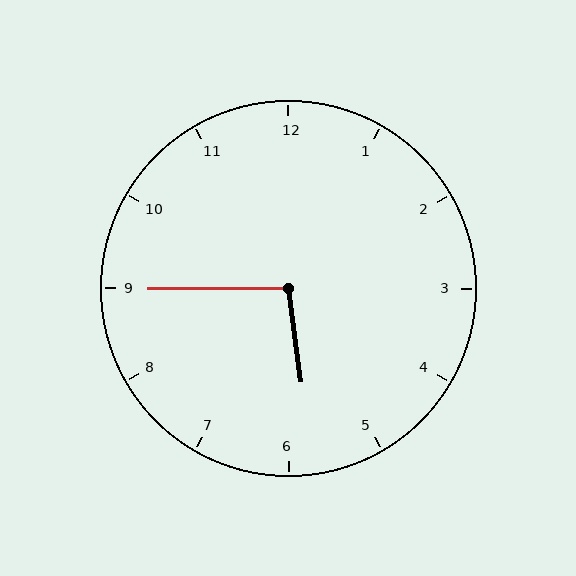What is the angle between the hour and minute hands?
Approximately 98 degrees.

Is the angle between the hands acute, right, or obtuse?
It is obtuse.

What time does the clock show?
5:45.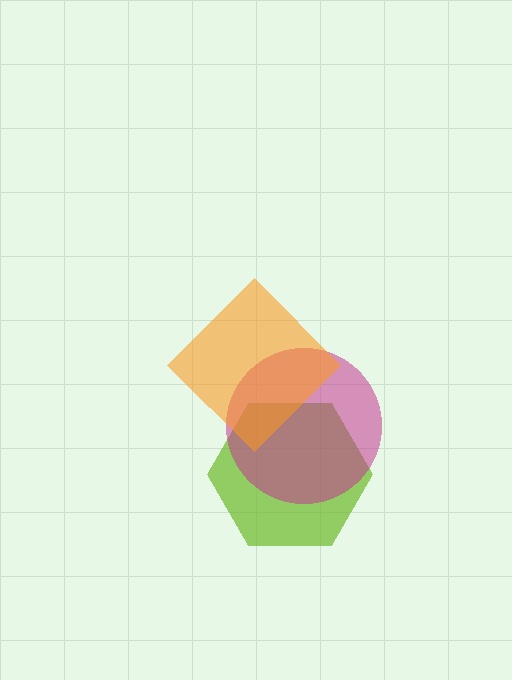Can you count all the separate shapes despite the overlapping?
Yes, there are 3 separate shapes.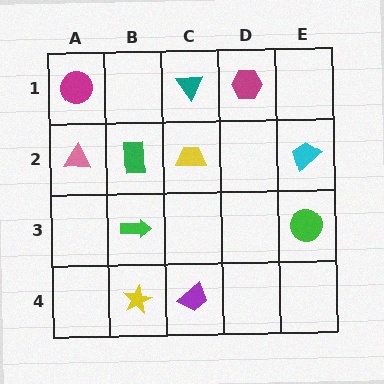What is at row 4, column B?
A yellow star.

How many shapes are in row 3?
2 shapes.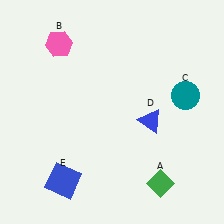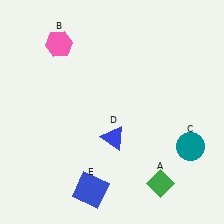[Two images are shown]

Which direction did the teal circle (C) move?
The teal circle (C) moved down.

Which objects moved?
The objects that moved are: the teal circle (C), the blue triangle (D), the blue square (E).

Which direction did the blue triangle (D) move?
The blue triangle (D) moved left.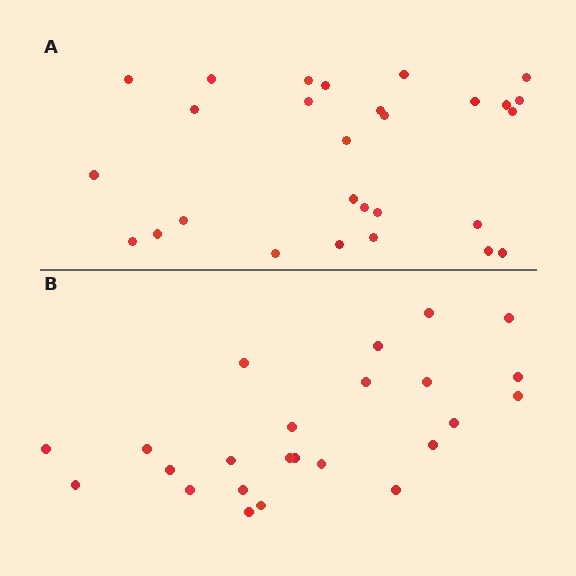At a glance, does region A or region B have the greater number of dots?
Region A (the top region) has more dots.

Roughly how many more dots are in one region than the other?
Region A has about 4 more dots than region B.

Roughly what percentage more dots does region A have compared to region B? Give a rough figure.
About 15% more.